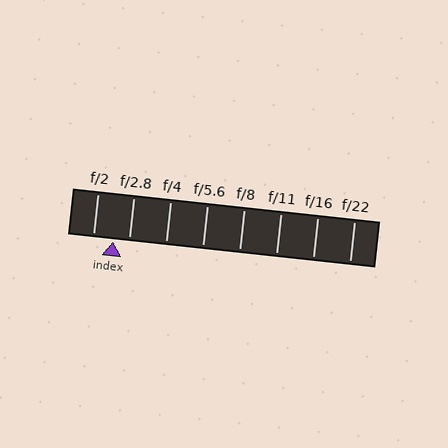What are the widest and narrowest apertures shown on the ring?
The widest aperture shown is f/2 and the narrowest is f/22.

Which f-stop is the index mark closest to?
The index mark is closest to f/2.8.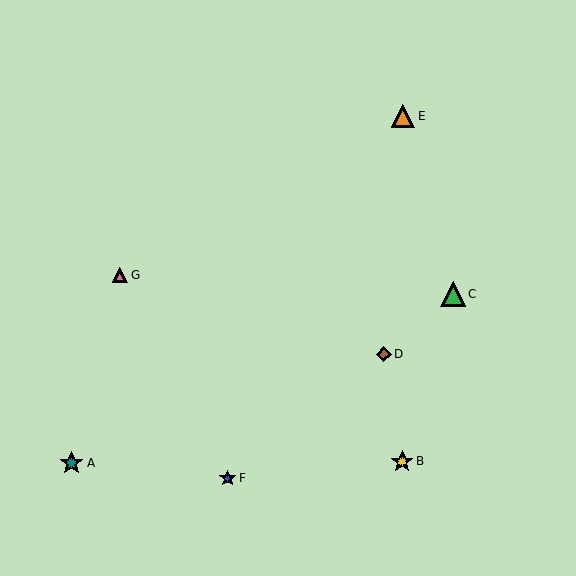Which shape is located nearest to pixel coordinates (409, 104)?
The orange triangle (labeled E) at (403, 116) is nearest to that location.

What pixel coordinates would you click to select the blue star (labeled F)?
Click at (228, 478) to select the blue star F.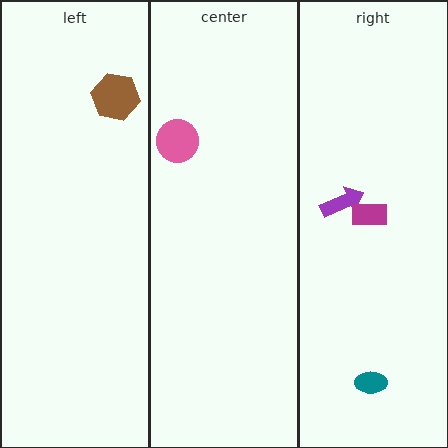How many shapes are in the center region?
1.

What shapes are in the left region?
The brown hexagon.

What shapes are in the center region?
The pink circle.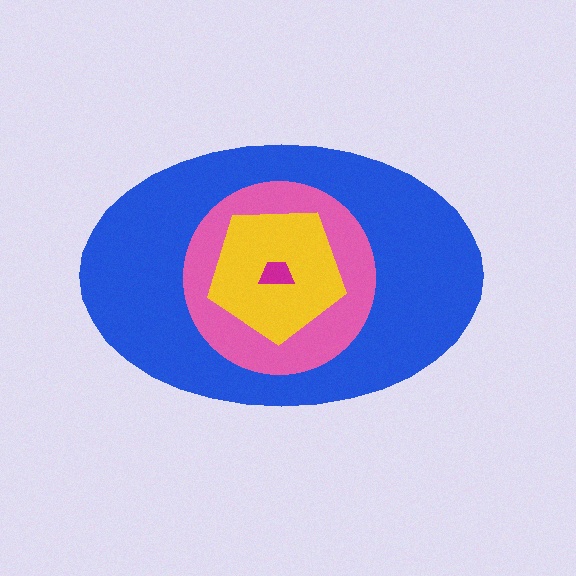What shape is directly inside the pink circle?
The yellow pentagon.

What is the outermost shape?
The blue ellipse.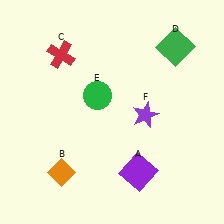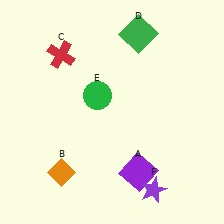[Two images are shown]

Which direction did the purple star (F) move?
The purple star (F) moved down.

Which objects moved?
The objects that moved are: the green square (D), the purple star (F).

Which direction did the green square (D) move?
The green square (D) moved left.